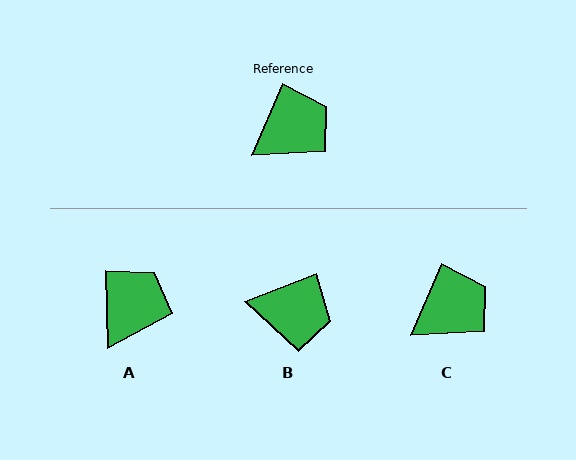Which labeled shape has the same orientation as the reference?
C.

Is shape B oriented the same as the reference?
No, it is off by about 46 degrees.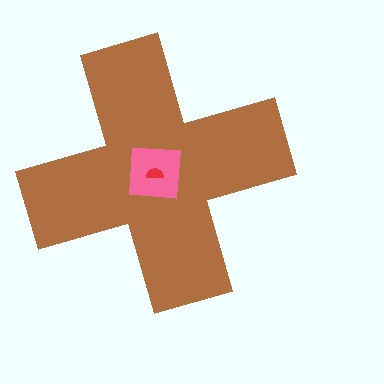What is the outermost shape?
The brown cross.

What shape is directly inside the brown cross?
The pink square.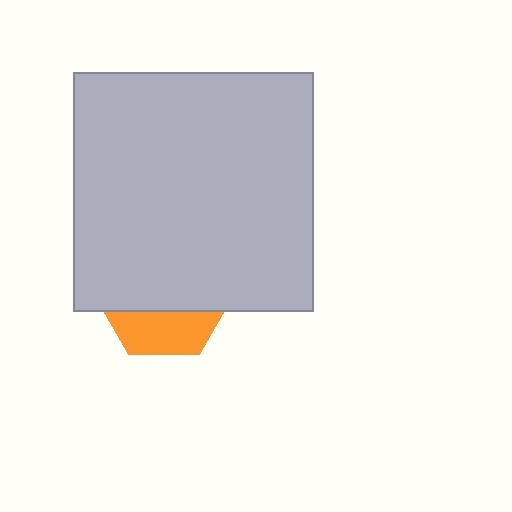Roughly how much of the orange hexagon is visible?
A small part of it is visible (roughly 32%).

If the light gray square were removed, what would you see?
You would see the complete orange hexagon.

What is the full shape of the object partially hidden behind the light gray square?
The partially hidden object is an orange hexagon.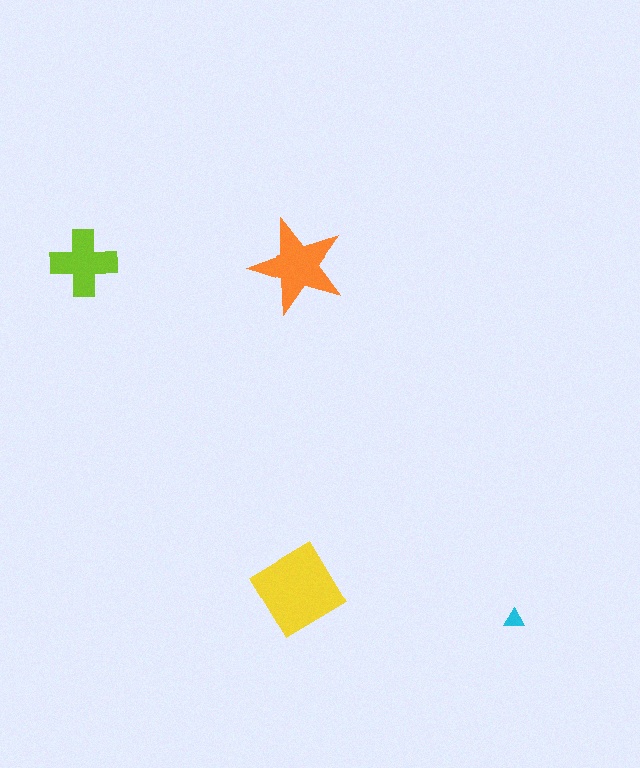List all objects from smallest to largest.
The cyan triangle, the lime cross, the orange star, the yellow diamond.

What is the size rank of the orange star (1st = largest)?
2nd.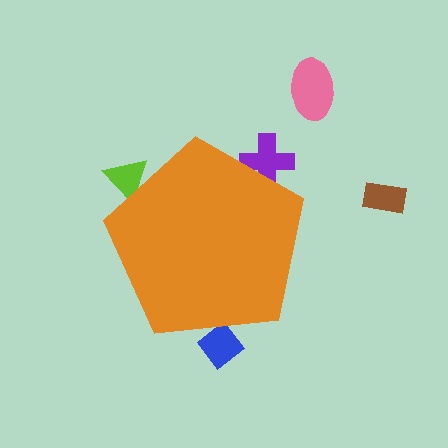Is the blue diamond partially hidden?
Yes, the blue diamond is partially hidden behind the orange pentagon.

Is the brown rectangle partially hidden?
No, the brown rectangle is fully visible.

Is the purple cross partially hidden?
Yes, the purple cross is partially hidden behind the orange pentagon.